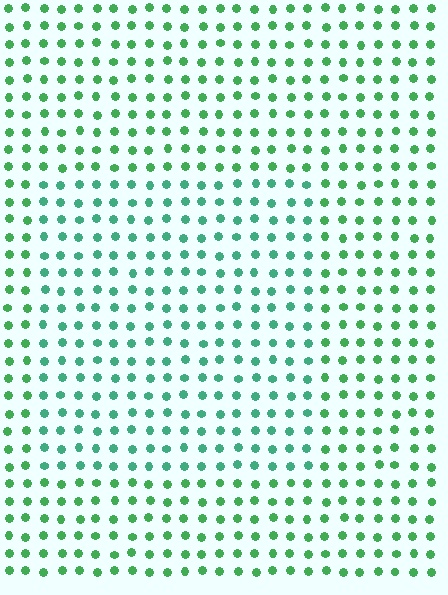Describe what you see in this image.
The image is filled with small green elements in a uniform arrangement. A rectangle-shaped region is visible where the elements are tinted to a slightly different hue, forming a subtle color boundary.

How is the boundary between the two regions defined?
The boundary is defined purely by a slight shift in hue (about 25 degrees). Spacing, size, and orientation are identical on both sides.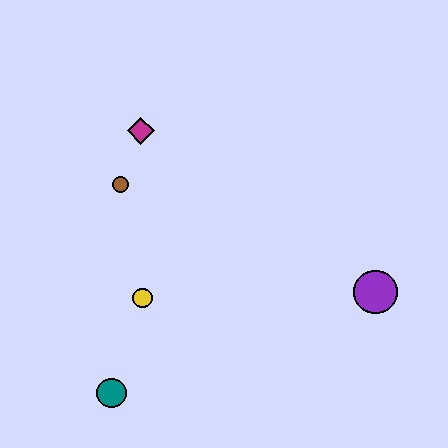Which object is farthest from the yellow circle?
The purple circle is farthest from the yellow circle.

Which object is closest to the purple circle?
The yellow circle is closest to the purple circle.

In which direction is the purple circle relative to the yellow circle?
The purple circle is to the right of the yellow circle.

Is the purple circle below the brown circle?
Yes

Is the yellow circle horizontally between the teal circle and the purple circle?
Yes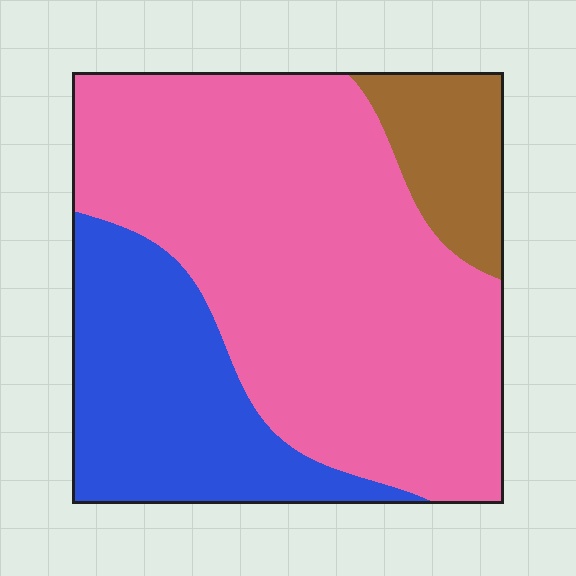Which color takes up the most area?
Pink, at roughly 65%.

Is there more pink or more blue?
Pink.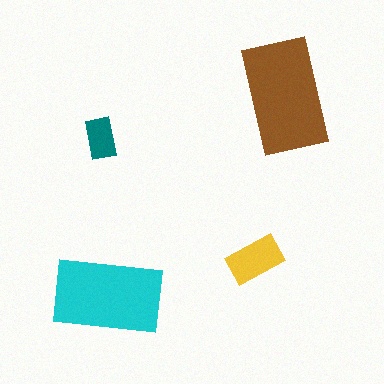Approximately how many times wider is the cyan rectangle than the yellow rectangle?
About 2 times wider.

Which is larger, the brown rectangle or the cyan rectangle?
The brown one.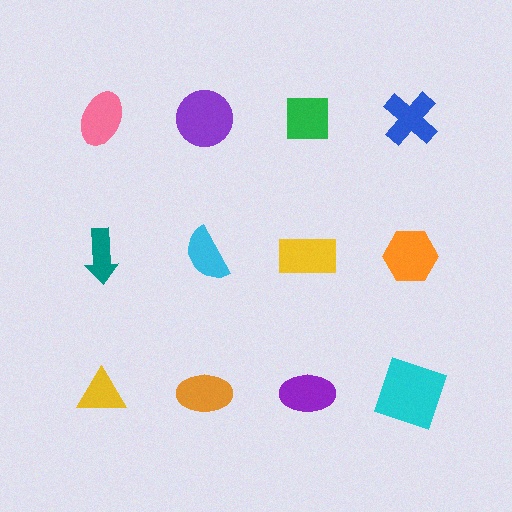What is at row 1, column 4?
A blue cross.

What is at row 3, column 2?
An orange ellipse.